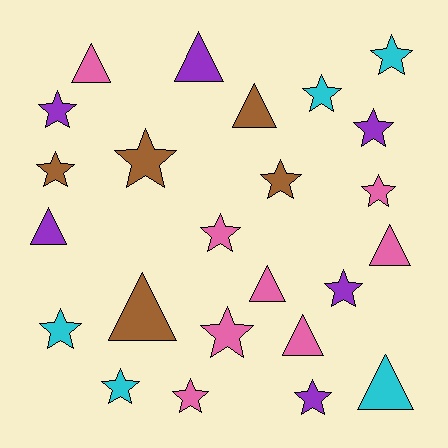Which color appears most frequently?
Pink, with 8 objects.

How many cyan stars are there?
There are 4 cyan stars.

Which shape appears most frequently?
Star, with 15 objects.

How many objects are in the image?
There are 24 objects.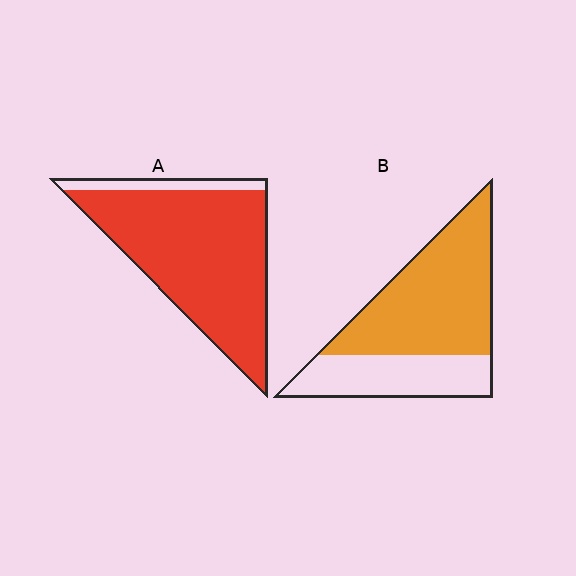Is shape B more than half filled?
Yes.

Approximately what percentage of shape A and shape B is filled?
A is approximately 90% and B is approximately 65%.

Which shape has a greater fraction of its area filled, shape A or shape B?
Shape A.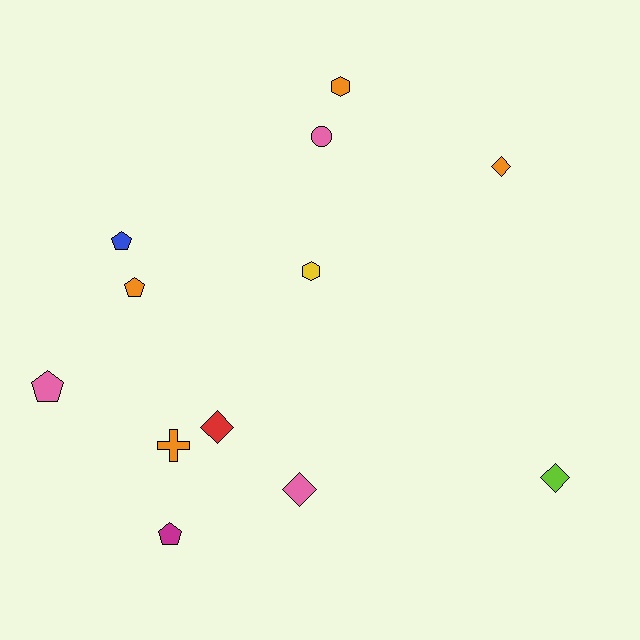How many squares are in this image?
There are no squares.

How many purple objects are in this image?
There are no purple objects.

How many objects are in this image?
There are 12 objects.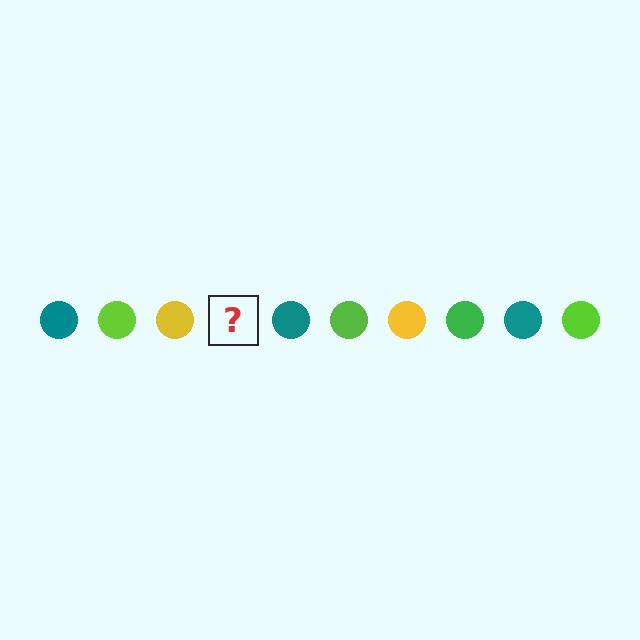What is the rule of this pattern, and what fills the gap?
The rule is that the pattern cycles through teal, lime, yellow, green circles. The gap should be filled with a green circle.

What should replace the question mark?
The question mark should be replaced with a green circle.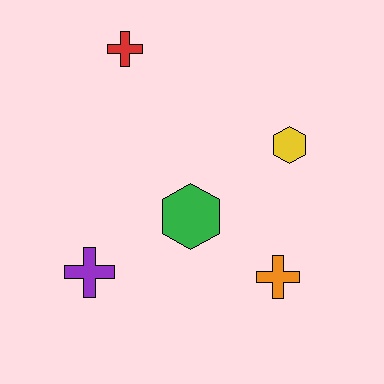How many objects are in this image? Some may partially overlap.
There are 5 objects.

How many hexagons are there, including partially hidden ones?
There are 2 hexagons.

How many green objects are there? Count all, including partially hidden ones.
There is 1 green object.